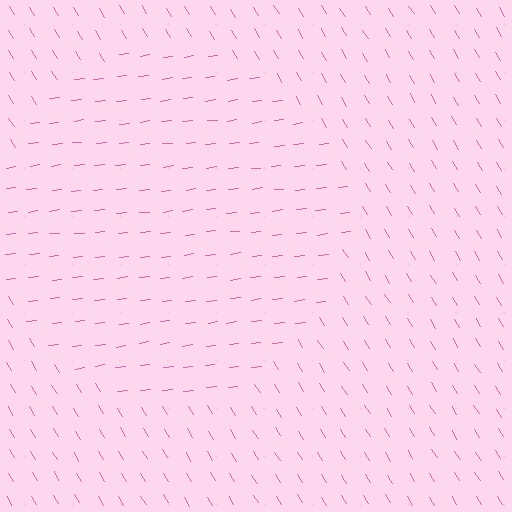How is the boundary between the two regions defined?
The boundary is defined purely by a change in line orientation (approximately 65 degrees difference). All lines are the same color and thickness.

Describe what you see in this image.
The image is filled with small pink line segments. A circle region in the image has lines oriented differently from the surrounding lines, creating a visible texture boundary.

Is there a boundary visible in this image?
Yes, there is a texture boundary formed by a change in line orientation.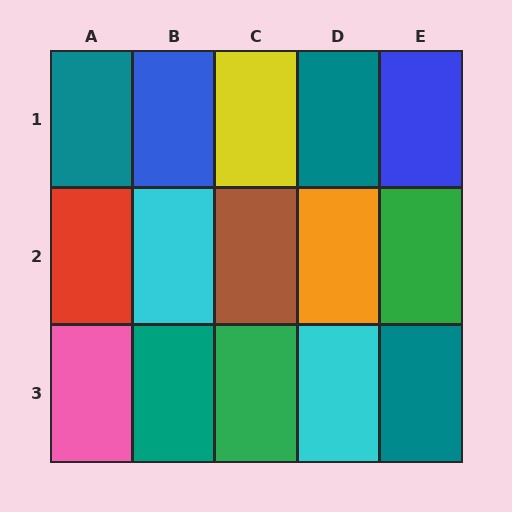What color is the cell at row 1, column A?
Teal.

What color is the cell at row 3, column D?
Cyan.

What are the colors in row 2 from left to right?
Red, cyan, brown, orange, green.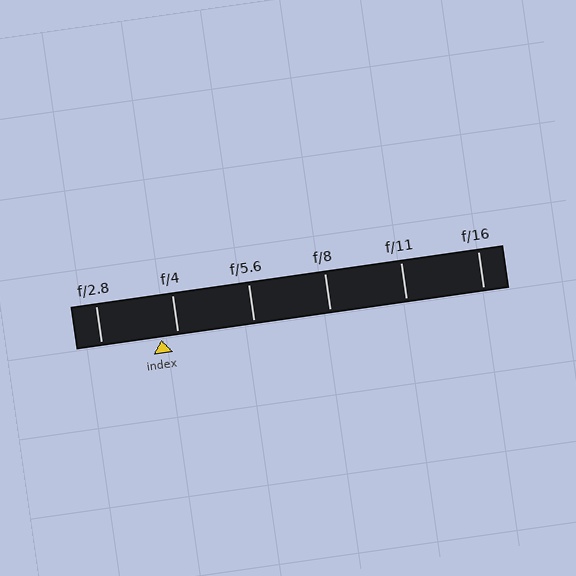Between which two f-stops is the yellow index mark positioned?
The index mark is between f/2.8 and f/4.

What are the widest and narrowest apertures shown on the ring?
The widest aperture shown is f/2.8 and the narrowest is f/16.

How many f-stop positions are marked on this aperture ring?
There are 6 f-stop positions marked.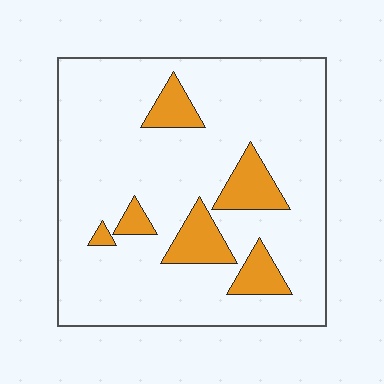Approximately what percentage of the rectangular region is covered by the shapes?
Approximately 15%.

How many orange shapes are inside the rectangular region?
6.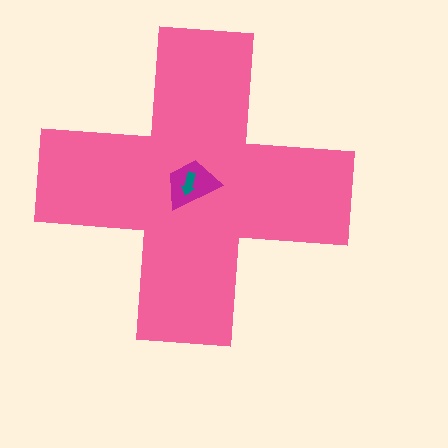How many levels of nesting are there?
3.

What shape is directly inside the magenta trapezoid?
The teal arrow.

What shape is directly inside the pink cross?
The magenta trapezoid.